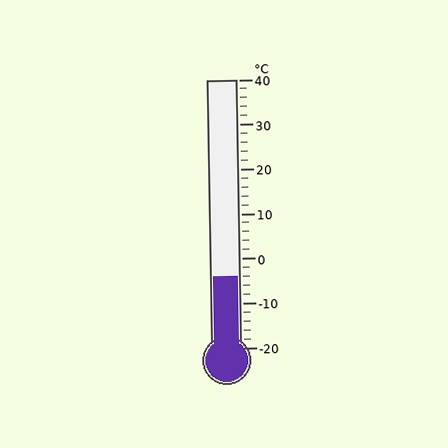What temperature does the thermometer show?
The thermometer shows approximately -4°C.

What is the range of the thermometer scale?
The thermometer scale ranges from -20°C to 40°C.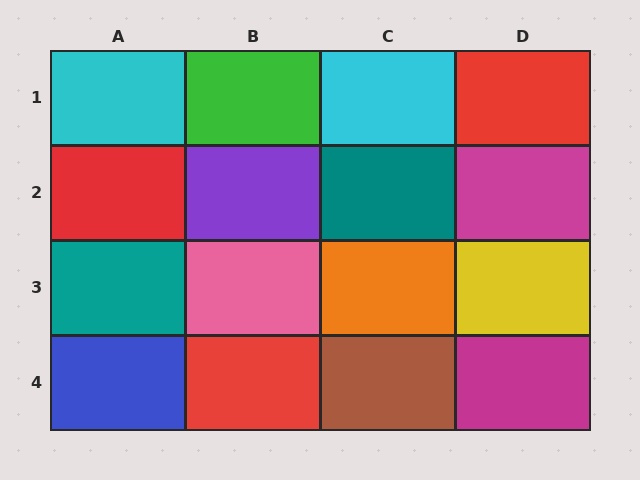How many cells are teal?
2 cells are teal.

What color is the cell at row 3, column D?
Yellow.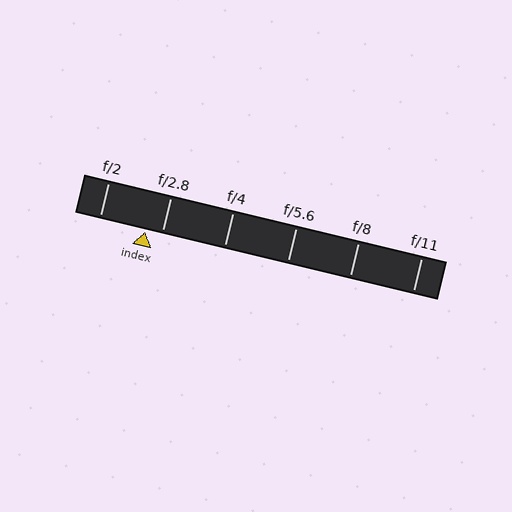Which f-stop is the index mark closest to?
The index mark is closest to f/2.8.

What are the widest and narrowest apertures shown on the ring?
The widest aperture shown is f/2 and the narrowest is f/11.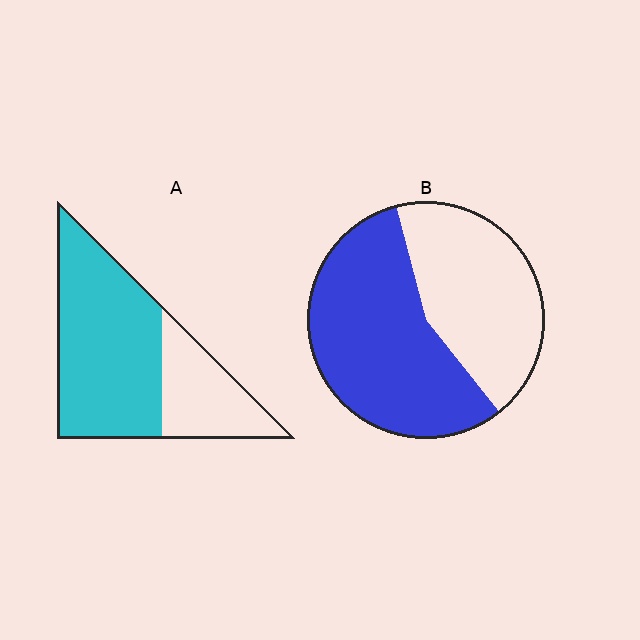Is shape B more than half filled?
Yes.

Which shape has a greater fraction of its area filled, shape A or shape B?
Shape A.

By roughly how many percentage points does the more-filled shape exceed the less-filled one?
By roughly 10 percentage points (A over B).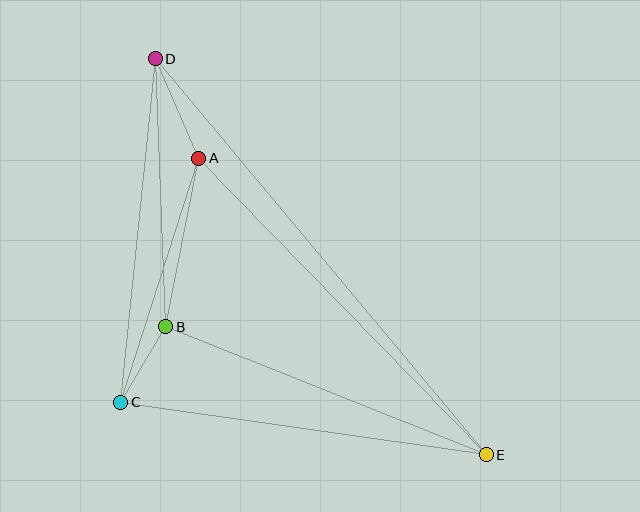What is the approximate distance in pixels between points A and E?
The distance between A and E is approximately 413 pixels.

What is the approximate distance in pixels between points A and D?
The distance between A and D is approximately 109 pixels.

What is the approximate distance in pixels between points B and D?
The distance between B and D is approximately 269 pixels.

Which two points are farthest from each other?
Points D and E are farthest from each other.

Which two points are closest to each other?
Points B and C are closest to each other.